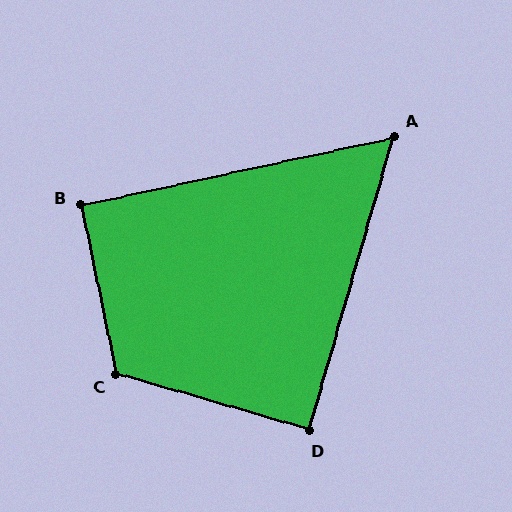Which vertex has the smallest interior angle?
A, at approximately 62 degrees.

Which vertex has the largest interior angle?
C, at approximately 118 degrees.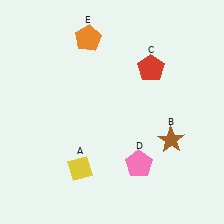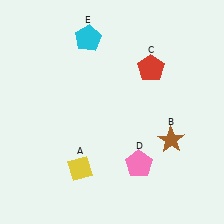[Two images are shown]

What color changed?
The pentagon (E) changed from orange in Image 1 to cyan in Image 2.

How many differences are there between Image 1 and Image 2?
There is 1 difference between the two images.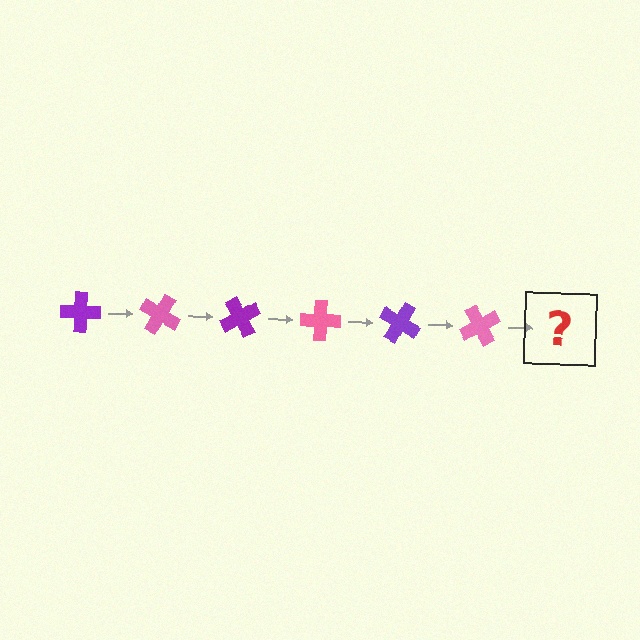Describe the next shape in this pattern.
It should be a purple cross, rotated 180 degrees from the start.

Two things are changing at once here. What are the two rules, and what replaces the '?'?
The two rules are that it rotates 30 degrees each step and the color cycles through purple and pink. The '?' should be a purple cross, rotated 180 degrees from the start.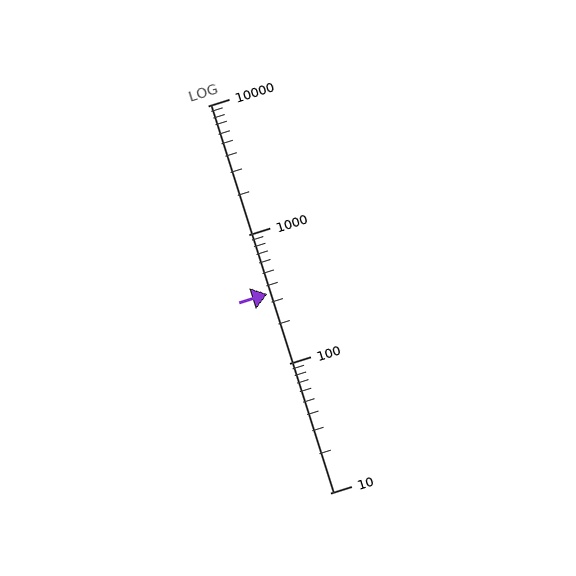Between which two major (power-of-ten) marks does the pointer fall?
The pointer is between 100 and 1000.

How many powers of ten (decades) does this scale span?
The scale spans 3 decades, from 10 to 10000.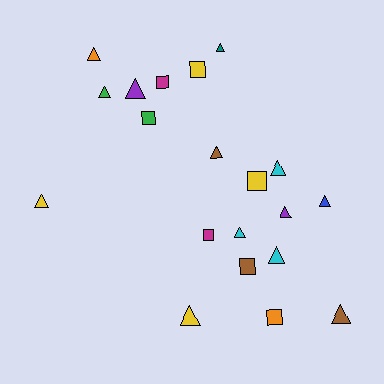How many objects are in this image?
There are 20 objects.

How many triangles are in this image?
There are 13 triangles.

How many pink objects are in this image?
There are no pink objects.